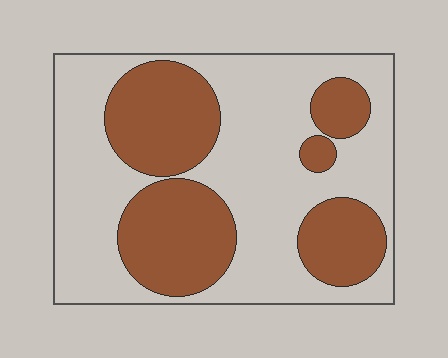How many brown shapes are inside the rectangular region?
5.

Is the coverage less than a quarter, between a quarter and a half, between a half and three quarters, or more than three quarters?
Between a quarter and a half.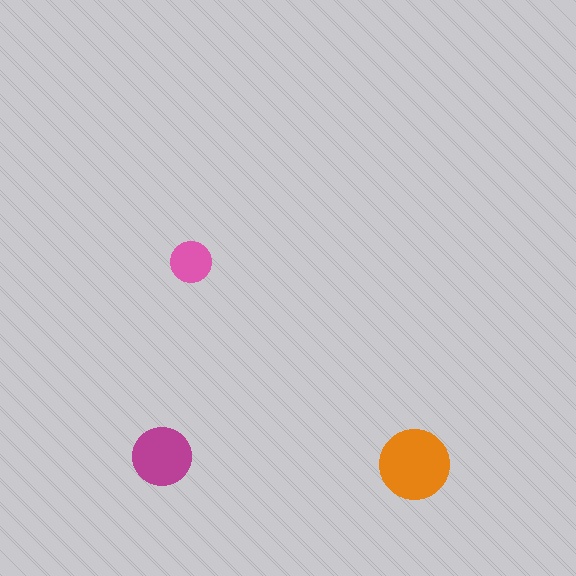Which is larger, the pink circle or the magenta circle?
The magenta one.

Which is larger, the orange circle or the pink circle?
The orange one.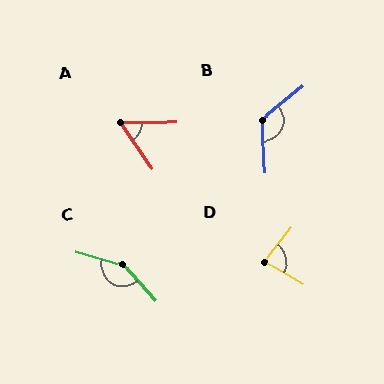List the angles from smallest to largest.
A (55°), D (82°), B (127°), C (148°).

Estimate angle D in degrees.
Approximately 82 degrees.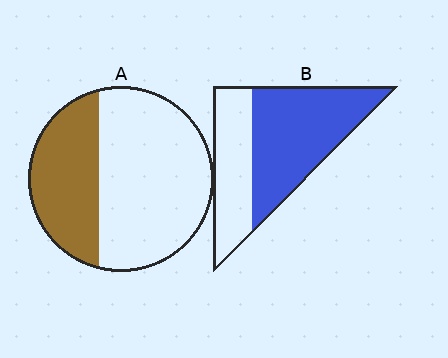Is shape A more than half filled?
No.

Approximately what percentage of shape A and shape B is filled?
A is approximately 35% and B is approximately 60%.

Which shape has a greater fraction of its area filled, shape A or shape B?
Shape B.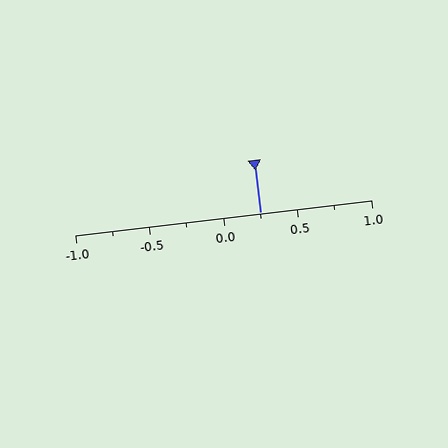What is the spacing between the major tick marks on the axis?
The major ticks are spaced 0.5 apart.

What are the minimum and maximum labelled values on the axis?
The axis runs from -1.0 to 1.0.